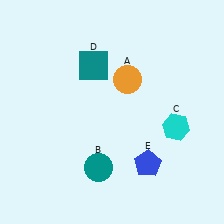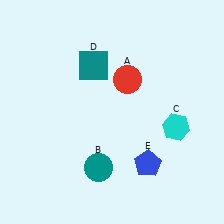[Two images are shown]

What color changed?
The circle (A) changed from orange in Image 1 to red in Image 2.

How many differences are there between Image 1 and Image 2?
There is 1 difference between the two images.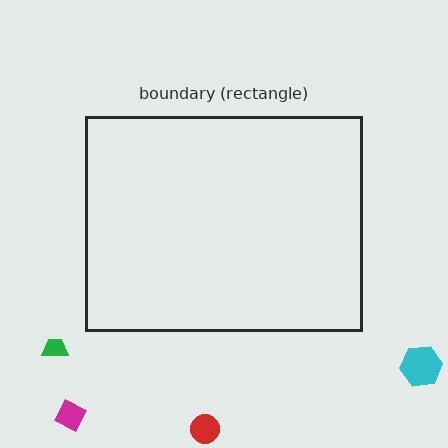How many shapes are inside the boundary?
0 inside, 4 outside.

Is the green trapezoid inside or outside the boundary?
Outside.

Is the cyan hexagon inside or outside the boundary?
Outside.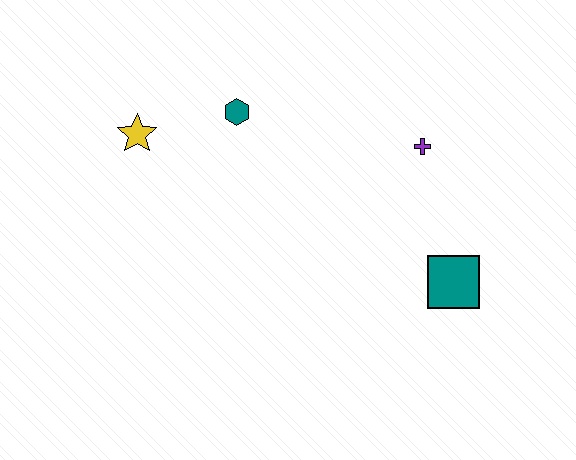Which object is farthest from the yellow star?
The teal square is farthest from the yellow star.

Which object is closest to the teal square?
The purple cross is closest to the teal square.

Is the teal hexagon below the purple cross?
No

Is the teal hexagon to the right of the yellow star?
Yes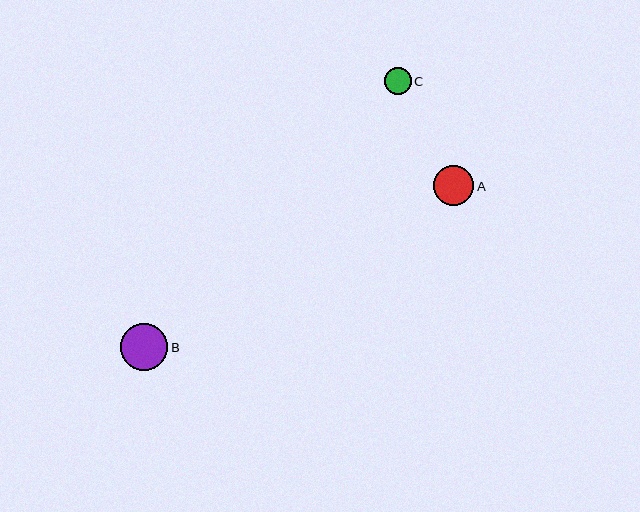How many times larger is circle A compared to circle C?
Circle A is approximately 1.5 times the size of circle C.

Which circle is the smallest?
Circle C is the smallest with a size of approximately 27 pixels.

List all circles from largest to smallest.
From largest to smallest: B, A, C.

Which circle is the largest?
Circle B is the largest with a size of approximately 47 pixels.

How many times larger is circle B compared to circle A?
Circle B is approximately 1.2 times the size of circle A.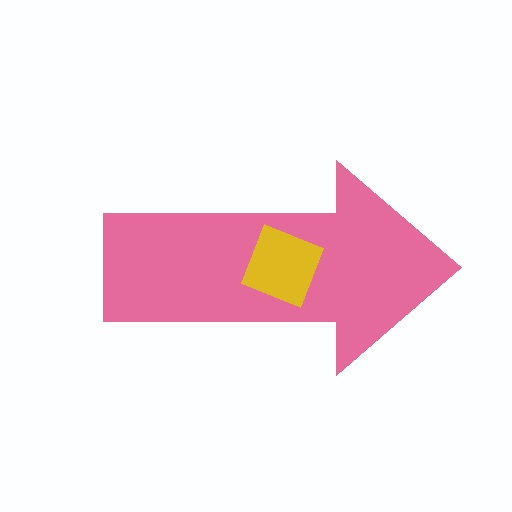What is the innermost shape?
The yellow square.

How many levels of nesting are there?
2.